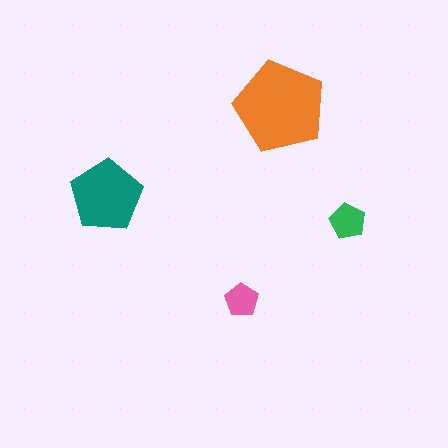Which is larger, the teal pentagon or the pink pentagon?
The teal one.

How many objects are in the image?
There are 4 objects in the image.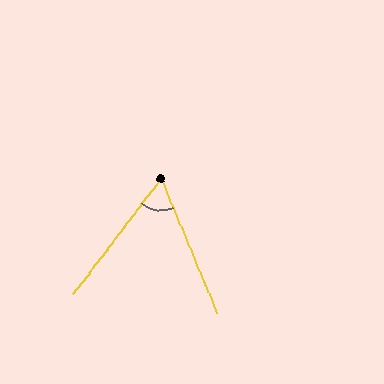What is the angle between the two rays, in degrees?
Approximately 60 degrees.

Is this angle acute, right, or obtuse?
It is acute.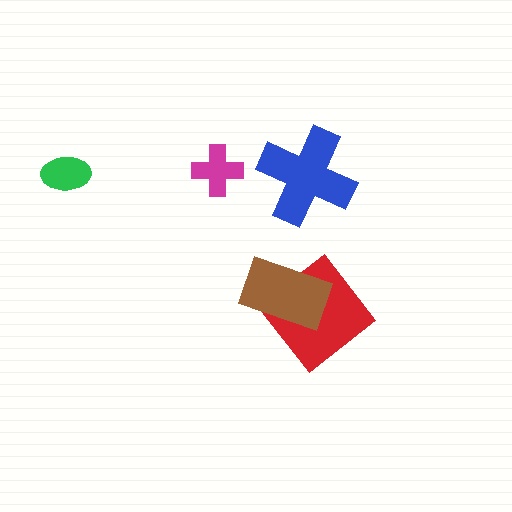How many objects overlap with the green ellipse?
0 objects overlap with the green ellipse.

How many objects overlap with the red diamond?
1 object overlaps with the red diamond.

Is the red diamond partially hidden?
Yes, it is partially covered by another shape.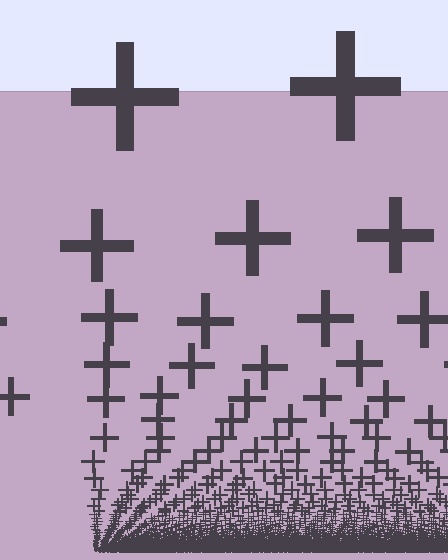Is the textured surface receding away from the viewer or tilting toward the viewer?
The surface appears to tilt toward the viewer. Texture elements get larger and sparser toward the top.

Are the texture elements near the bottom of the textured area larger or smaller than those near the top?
Smaller. The gradient is inverted — elements near the bottom are smaller and denser.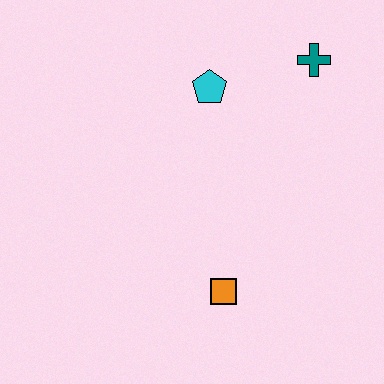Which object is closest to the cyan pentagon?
The teal cross is closest to the cyan pentagon.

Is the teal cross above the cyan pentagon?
Yes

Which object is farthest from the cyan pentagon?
The orange square is farthest from the cyan pentagon.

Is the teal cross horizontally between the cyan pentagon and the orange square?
No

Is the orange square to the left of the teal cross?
Yes